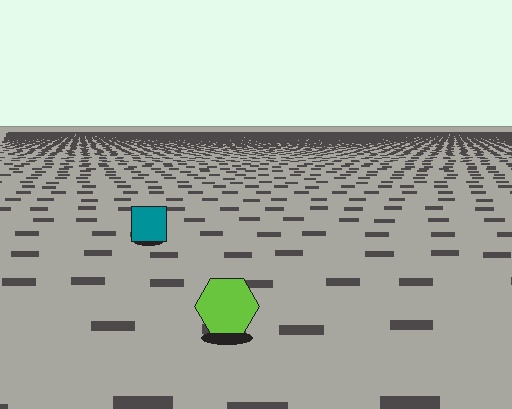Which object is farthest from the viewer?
The teal square is farthest from the viewer. It appears smaller and the ground texture around it is denser.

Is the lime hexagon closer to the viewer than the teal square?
Yes. The lime hexagon is closer — you can tell from the texture gradient: the ground texture is coarser near it.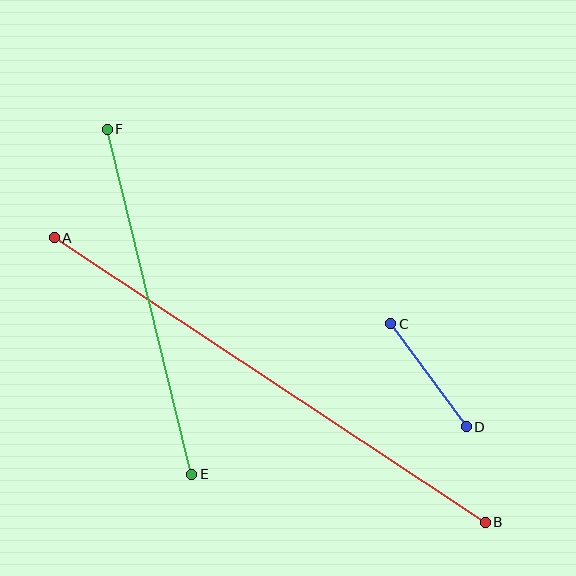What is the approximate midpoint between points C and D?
The midpoint is at approximately (429, 375) pixels.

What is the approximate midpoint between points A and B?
The midpoint is at approximately (270, 380) pixels.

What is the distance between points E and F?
The distance is approximately 355 pixels.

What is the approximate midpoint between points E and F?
The midpoint is at approximately (149, 302) pixels.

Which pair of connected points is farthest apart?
Points A and B are farthest apart.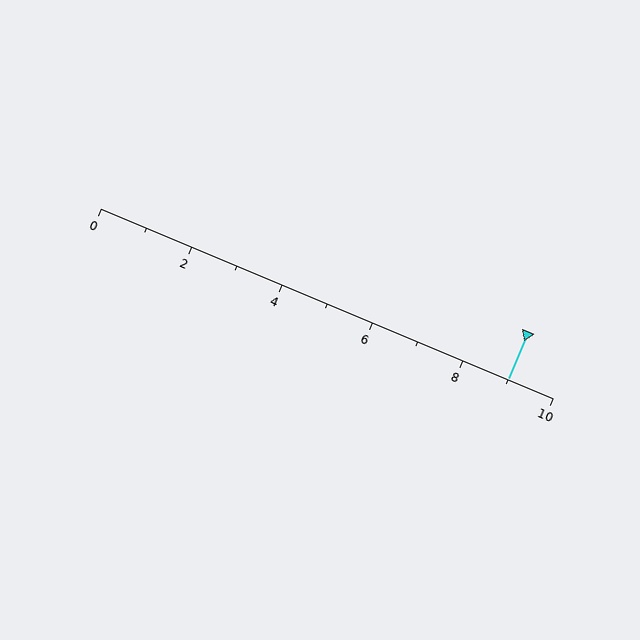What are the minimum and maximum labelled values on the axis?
The axis runs from 0 to 10.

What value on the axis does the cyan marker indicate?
The marker indicates approximately 9.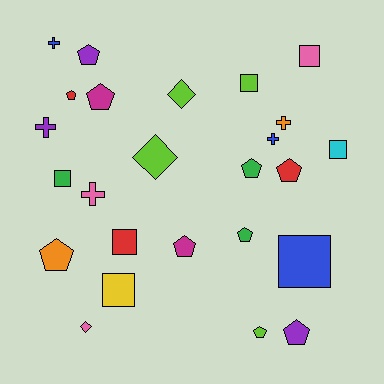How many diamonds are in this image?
There are 3 diamonds.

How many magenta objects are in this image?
There are 2 magenta objects.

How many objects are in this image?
There are 25 objects.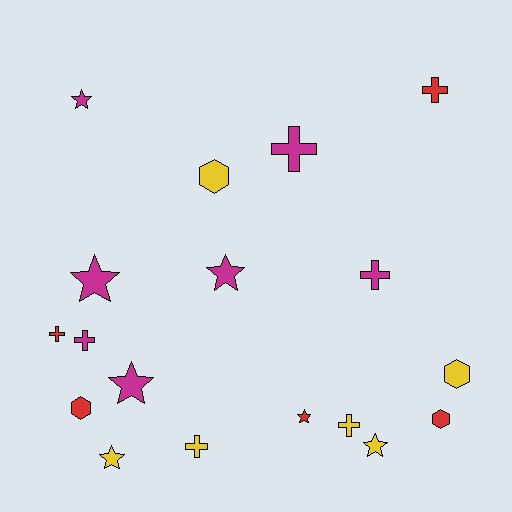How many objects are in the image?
There are 18 objects.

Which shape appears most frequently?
Cross, with 7 objects.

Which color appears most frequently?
Magenta, with 7 objects.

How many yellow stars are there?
There are 2 yellow stars.